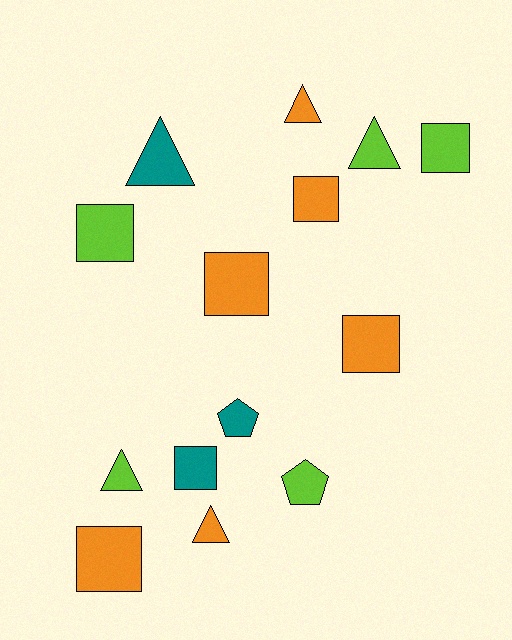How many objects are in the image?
There are 14 objects.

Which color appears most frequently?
Orange, with 6 objects.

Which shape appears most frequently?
Square, with 7 objects.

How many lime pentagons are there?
There is 1 lime pentagon.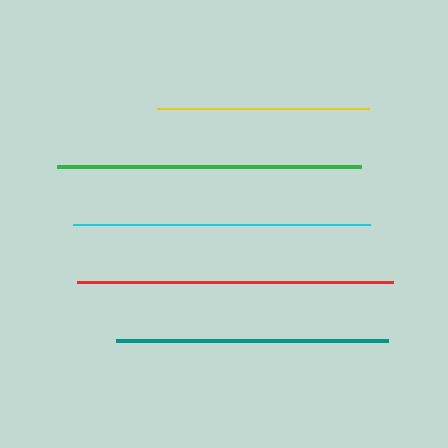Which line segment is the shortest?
The yellow line is the shortest at approximately 213 pixels.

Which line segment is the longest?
The red line is the longest at approximately 317 pixels.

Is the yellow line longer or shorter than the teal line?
The teal line is longer than the yellow line.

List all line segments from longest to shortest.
From longest to shortest: red, green, cyan, teal, yellow.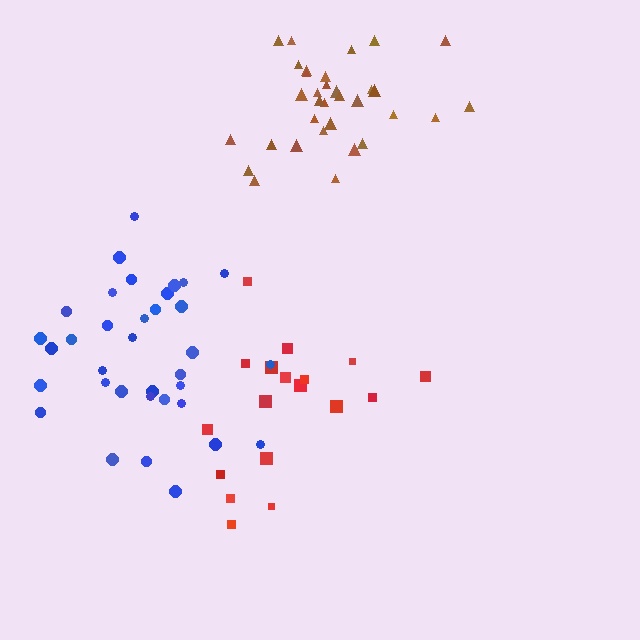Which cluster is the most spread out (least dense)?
Red.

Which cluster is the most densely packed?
Brown.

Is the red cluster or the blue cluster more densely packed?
Blue.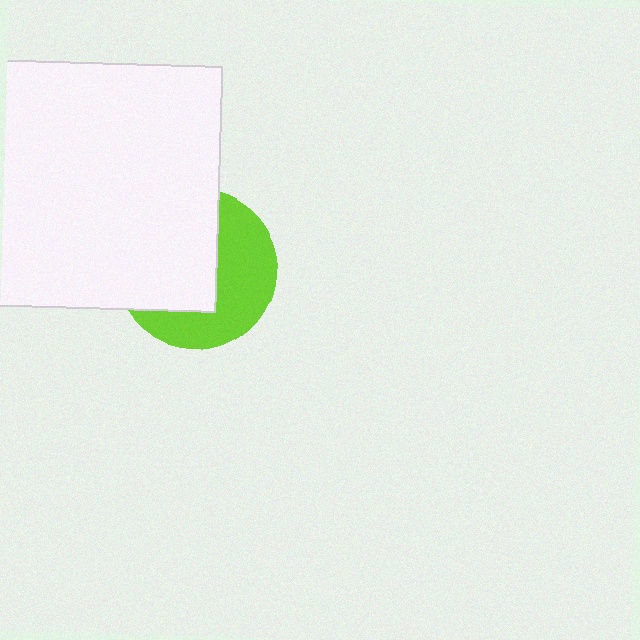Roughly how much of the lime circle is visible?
About half of it is visible (roughly 47%).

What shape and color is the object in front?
The object in front is a white square.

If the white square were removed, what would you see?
You would see the complete lime circle.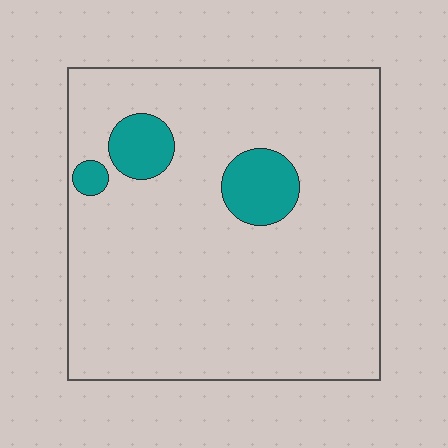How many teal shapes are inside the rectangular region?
3.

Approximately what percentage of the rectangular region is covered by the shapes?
Approximately 10%.